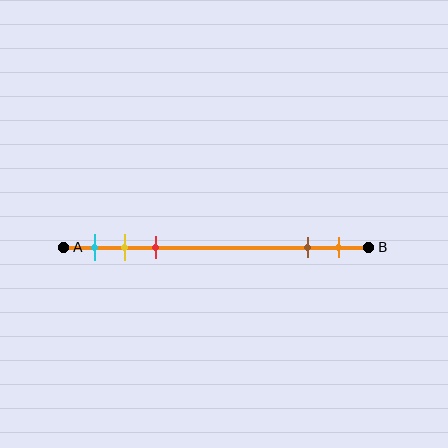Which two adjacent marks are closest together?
The yellow and red marks are the closest adjacent pair.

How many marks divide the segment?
There are 5 marks dividing the segment.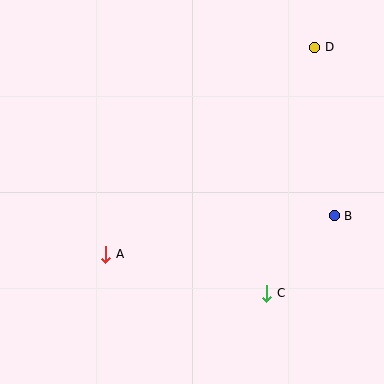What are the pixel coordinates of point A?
Point A is at (106, 254).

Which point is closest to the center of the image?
Point A at (106, 254) is closest to the center.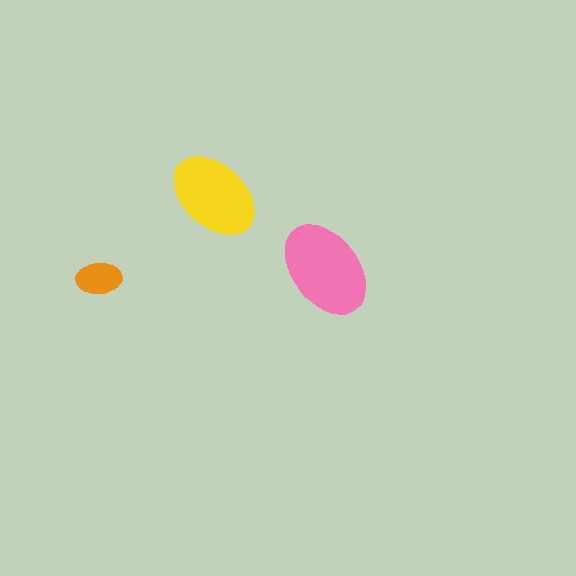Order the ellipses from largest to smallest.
the pink one, the yellow one, the orange one.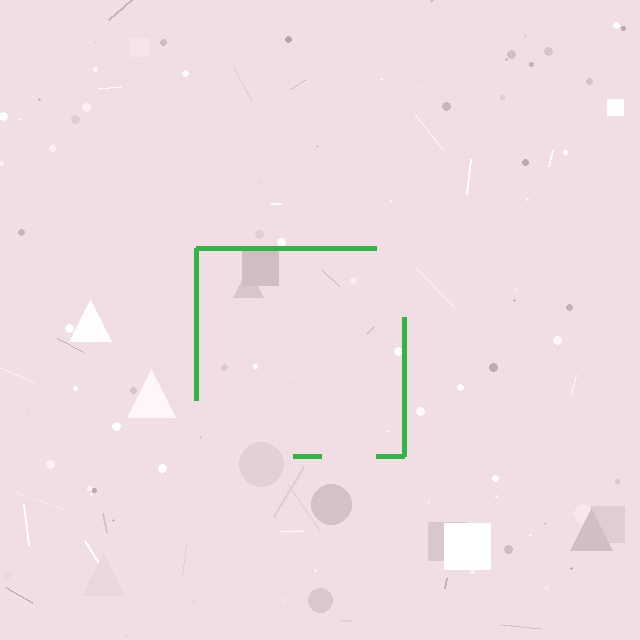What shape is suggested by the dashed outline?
The dashed outline suggests a square.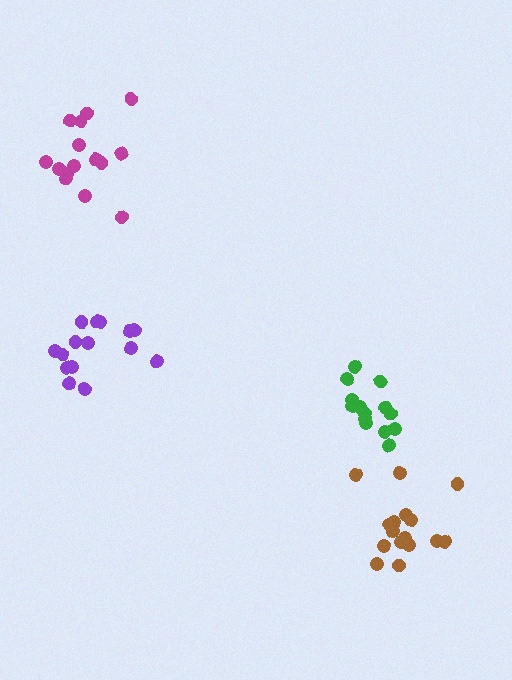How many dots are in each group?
Group 1: 15 dots, Group 2: 16 dots, Group 3: 15 dots, Group 4: 14 dots (60 total).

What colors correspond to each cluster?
The clusters are colored: magenta, brown, purple, green.